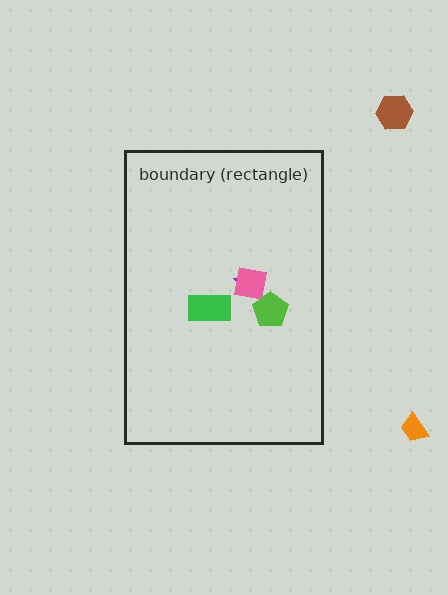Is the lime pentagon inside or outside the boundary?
Inside.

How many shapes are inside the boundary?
4 inside, 2 outside.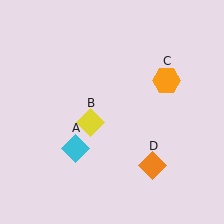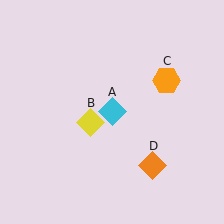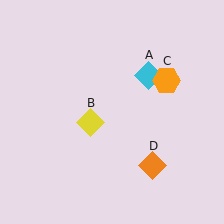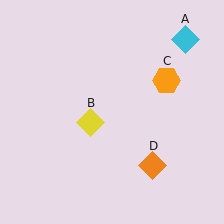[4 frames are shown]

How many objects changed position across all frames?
1 object changed position: cyan diamond (object A).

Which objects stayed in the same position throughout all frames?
Yellow diamond (object B) and orange hexagon (object C) and orange diamond (object D) remained stationary.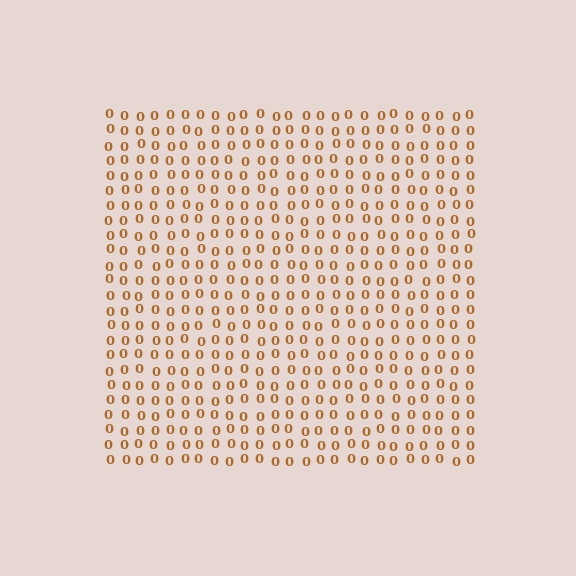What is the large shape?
The large shape is a square.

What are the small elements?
The small elements are digit 0's.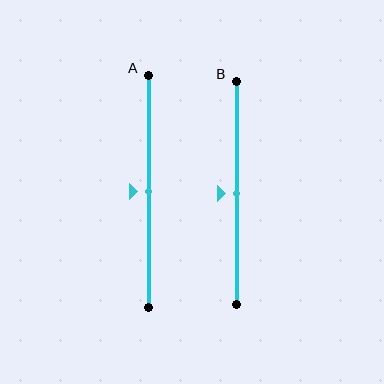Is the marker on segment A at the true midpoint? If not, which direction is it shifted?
Yes, the marker on segment A is at the true midpoint.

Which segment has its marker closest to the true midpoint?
Segment A has its marker closest to the true midpoint.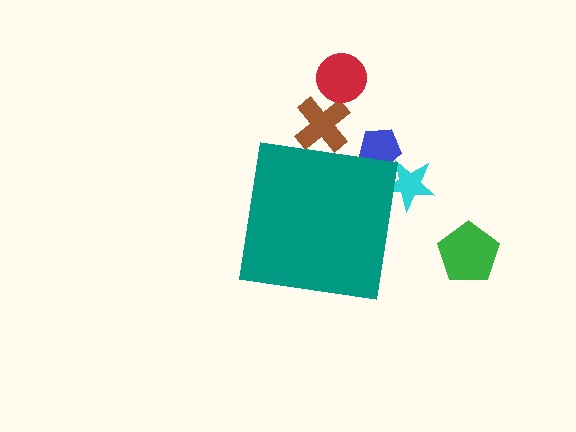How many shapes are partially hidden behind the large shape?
3 shapes are partially hidden.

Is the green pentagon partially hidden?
No, the green pentagon is fully visible.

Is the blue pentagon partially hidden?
Yes, the blue pentagon is partially hidden behind the teal square.